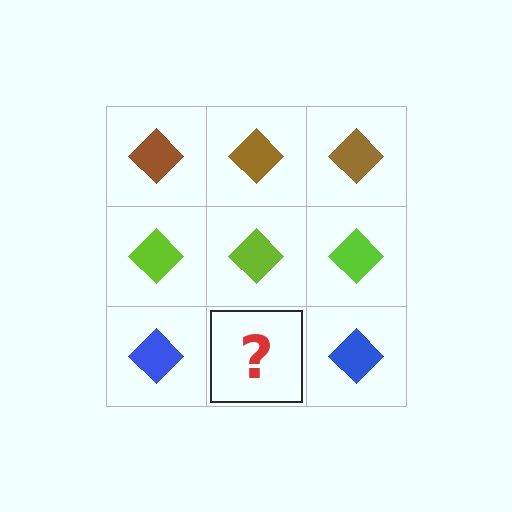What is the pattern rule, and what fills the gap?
The rule is that each row has a consistent color. The gap should be filled with a blue diamond.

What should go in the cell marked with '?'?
The missing cell should contain a blue diamond.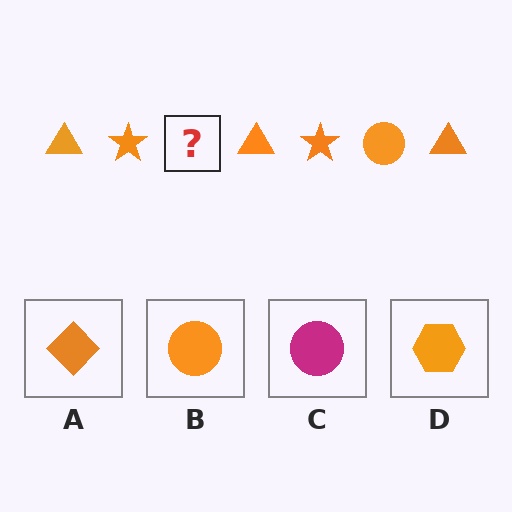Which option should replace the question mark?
Option B.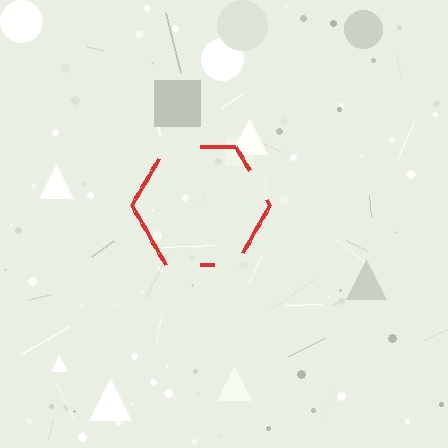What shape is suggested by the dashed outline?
The dashed outline suggests a hexagon.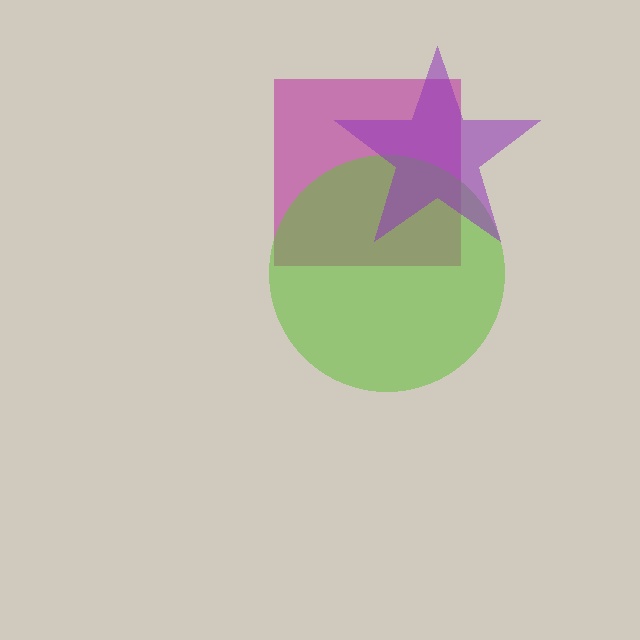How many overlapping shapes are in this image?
There are 3 overlapping shapes in the image.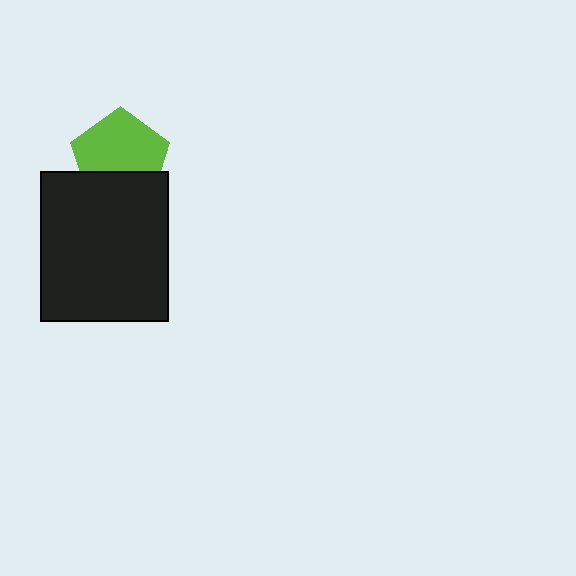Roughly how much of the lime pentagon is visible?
Most of it is visible (roughly 67%).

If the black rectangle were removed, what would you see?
You would see the complete lime pentagon.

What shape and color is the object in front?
The object in front is a black rectangle.